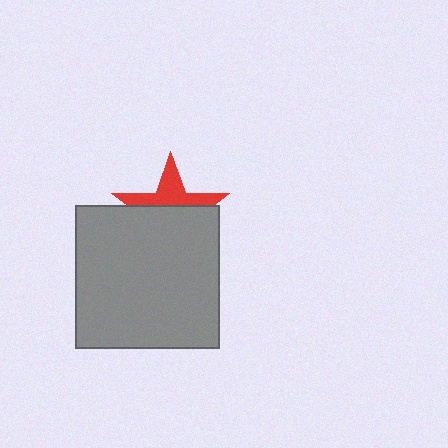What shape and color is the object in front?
The object in front is a gray square.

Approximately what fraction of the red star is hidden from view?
Roughly 59% of the red star is hidden behind the gray square.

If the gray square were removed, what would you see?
You would see the complete red star.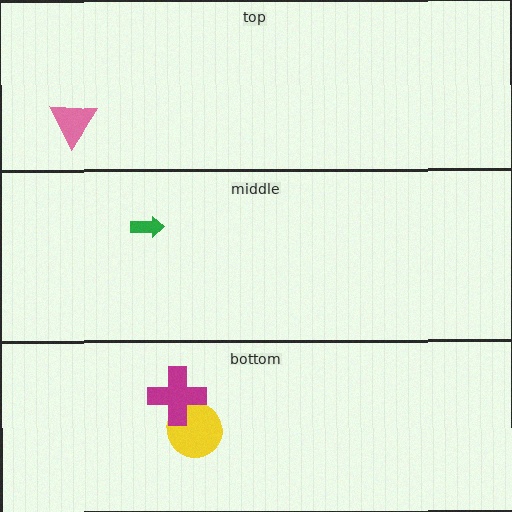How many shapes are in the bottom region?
2.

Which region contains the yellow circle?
The bottom region.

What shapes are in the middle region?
The green arrow.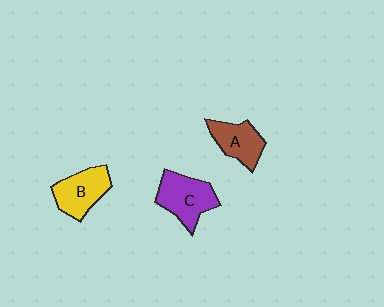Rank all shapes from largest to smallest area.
From largest to smallest: C (purple), B (yellow), A (brown).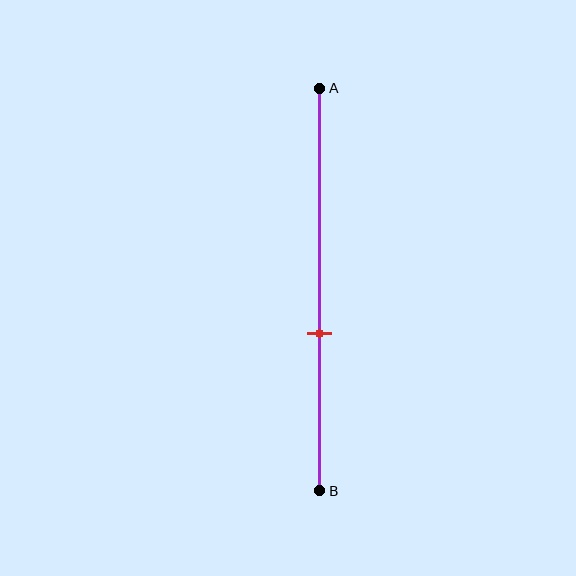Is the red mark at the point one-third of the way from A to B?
No, the mark is at about 60% from A, not at the 33% one-third point.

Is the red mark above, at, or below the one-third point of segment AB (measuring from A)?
The red mark is below the one-third point of segment AB.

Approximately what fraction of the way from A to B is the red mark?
The red mark is approximately 60% of the way from A to B.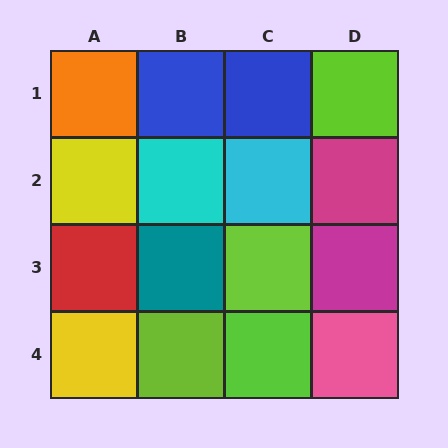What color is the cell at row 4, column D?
Pink.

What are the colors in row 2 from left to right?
Yellow, cyan, cyan, magenta.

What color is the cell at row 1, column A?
Orange.